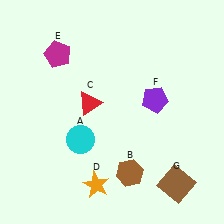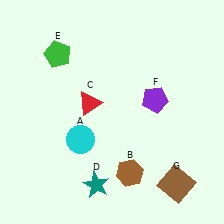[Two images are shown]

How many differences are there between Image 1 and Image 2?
There are 2 differences between the two images.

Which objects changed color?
D changed from orange to teal. E changed from magenta to green.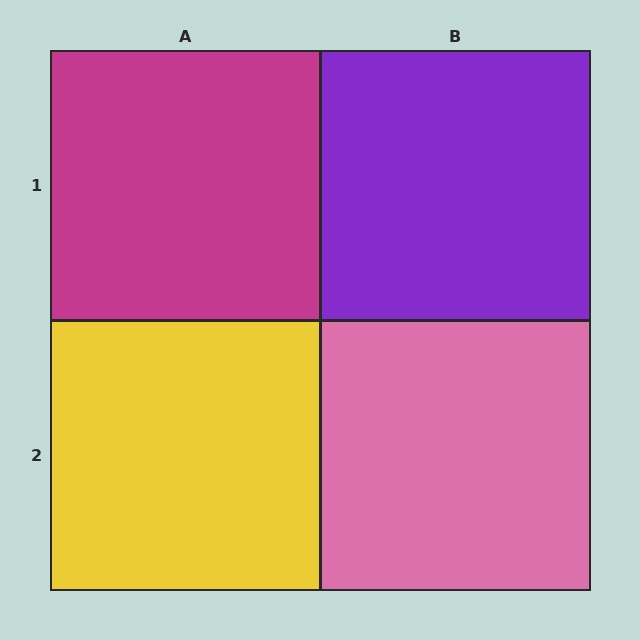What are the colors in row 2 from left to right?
Yellow, pink.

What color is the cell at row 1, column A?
Magenta.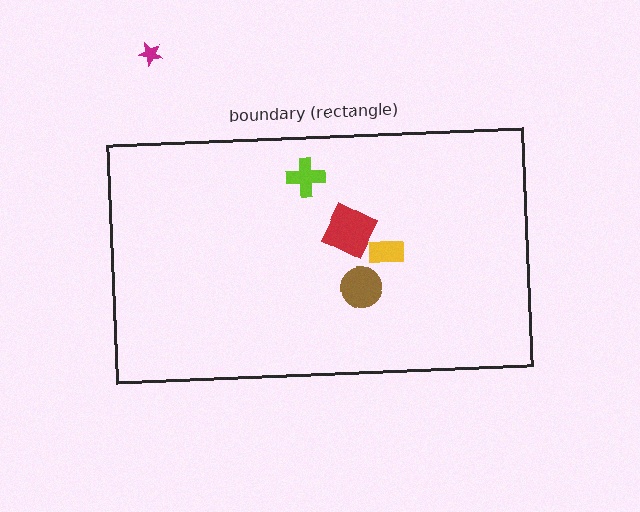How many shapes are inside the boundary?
4 inside, 1 outside.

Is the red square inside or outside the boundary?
Inside.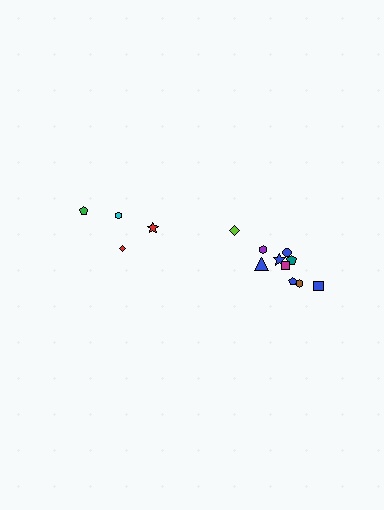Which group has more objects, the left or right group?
The right group.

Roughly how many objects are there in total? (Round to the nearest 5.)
Roughly 15 objects in total.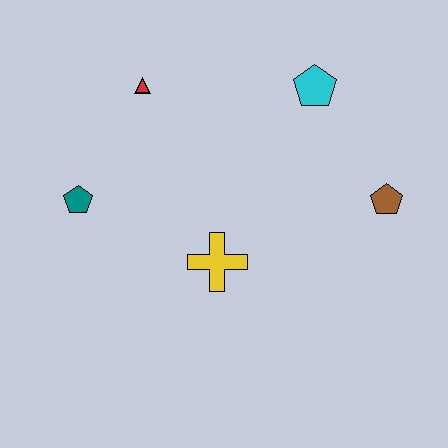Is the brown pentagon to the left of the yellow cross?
No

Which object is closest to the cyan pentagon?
The brown pentagon is closest to the cyan pentagon.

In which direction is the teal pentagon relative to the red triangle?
The teal pentagon is below the red triangle.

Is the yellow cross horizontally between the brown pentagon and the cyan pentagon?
No